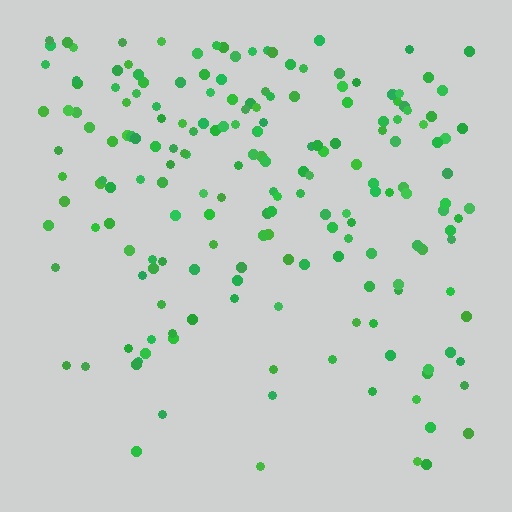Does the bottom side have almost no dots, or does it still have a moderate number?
Still a moderate number, just noticeably fewer than the top.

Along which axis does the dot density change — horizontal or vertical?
Vertical.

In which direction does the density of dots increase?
From bottom to top, with the top side densest.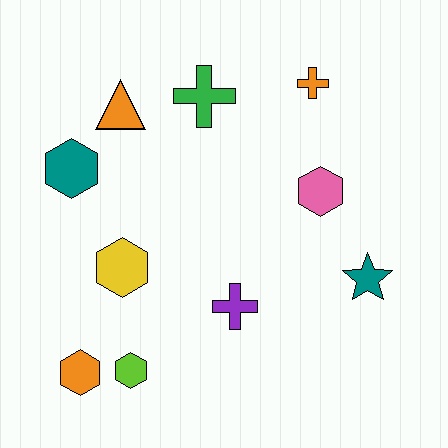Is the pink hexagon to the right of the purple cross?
Yes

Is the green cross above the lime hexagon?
Yes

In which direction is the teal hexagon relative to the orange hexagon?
The teal hexagon is above the orange hexagon.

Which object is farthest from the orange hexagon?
The orange cross is farthest from the orange hexagon.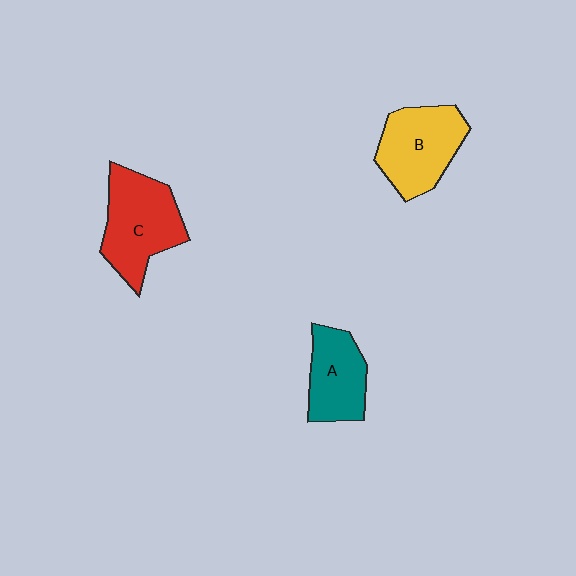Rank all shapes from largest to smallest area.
From largest to smallest: C (red), B (yellow), A (teal).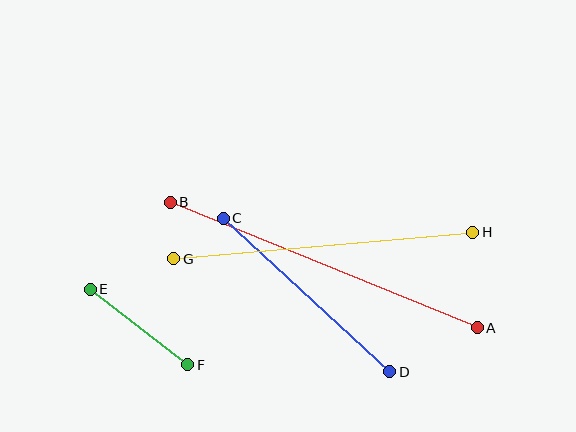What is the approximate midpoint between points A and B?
The midpoint is at approximately (324, 265) pixels.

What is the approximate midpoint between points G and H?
The midpoint is at approximately (323, 245) pixels.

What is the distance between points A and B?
The distance is approximately 332 pixels.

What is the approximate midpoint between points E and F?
The midpoint is at approximately (139, 327) pixels.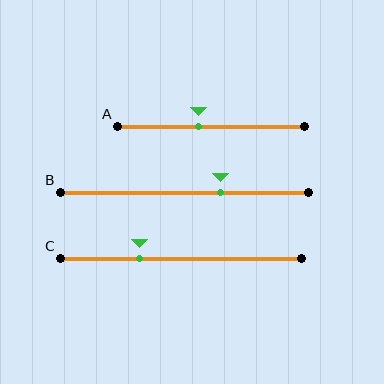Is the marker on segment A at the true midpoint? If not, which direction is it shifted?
No, the marker on segment A is shifted to the left by about 6% of the segment length.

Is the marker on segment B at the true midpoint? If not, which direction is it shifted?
No, the marker on segment B is shifted to the right by about 14% of the segment length.